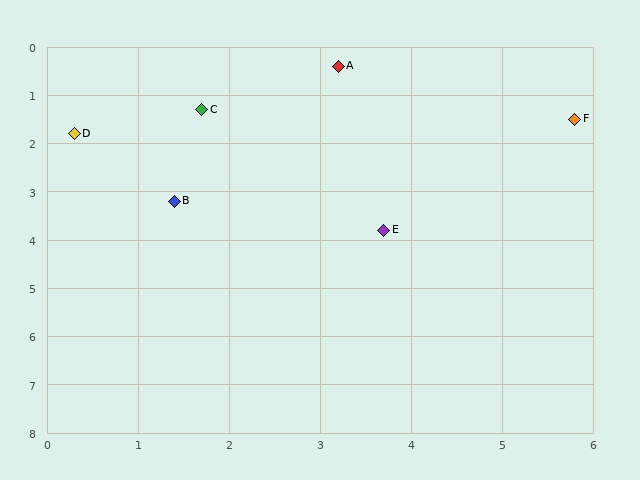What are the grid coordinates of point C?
Point C is at approximately (1.7, 1.3).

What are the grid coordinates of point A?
Point A is at approximately (3.2, 0.4).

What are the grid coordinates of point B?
Point B is at approximately (1.4, 3.2).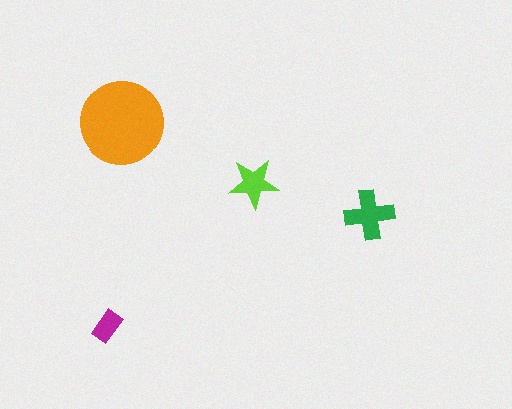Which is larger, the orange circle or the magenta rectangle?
The orange circle.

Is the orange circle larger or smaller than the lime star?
Larger.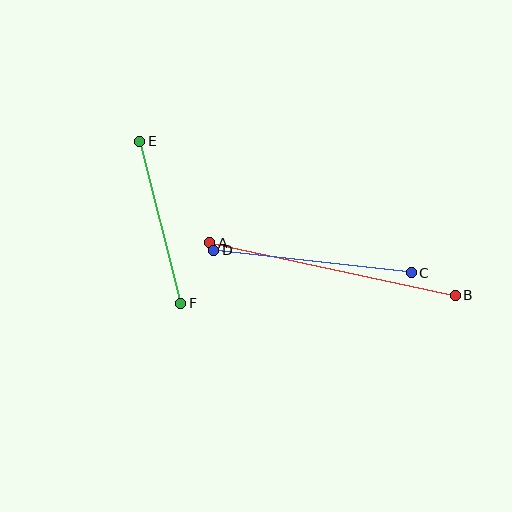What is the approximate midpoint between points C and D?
The midpoint is at approximately (312, 262) pixels.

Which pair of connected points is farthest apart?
Points A and B are farthest apart.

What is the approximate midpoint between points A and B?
The midpoint is at approximately (333, 269) pixels.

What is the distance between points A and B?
The distance is approximately 251 pixels.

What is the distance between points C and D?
The distance is approximately 199 pixels.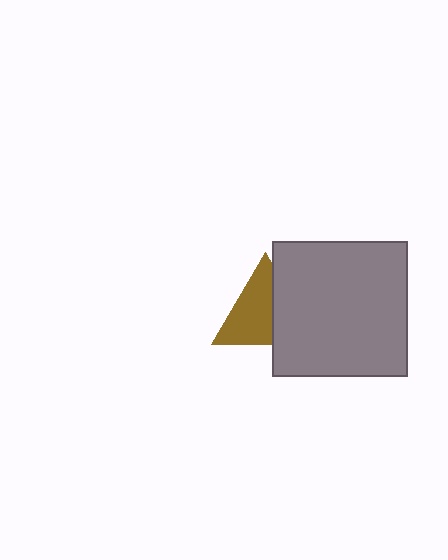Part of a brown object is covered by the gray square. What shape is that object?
It is a triangle.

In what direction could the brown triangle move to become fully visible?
The brown triangle could move left. That would shift it out from behind the gray square entirely.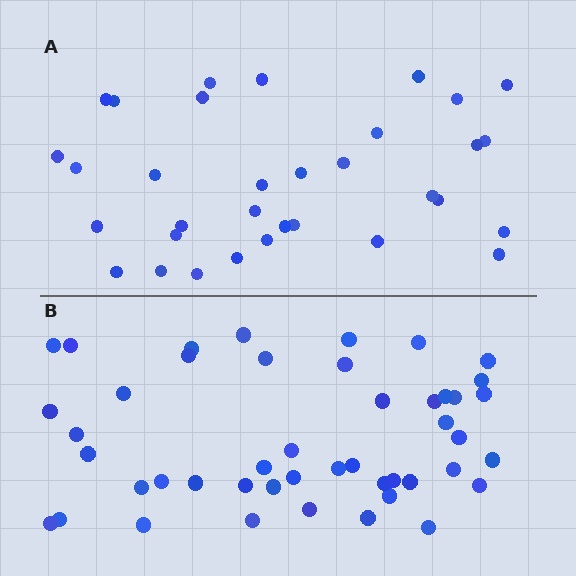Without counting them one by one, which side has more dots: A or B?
Region B (the bottom region) has more dots.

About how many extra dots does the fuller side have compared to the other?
Region B has approximately 15 more dots than region A.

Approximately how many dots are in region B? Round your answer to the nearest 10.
About 50 dots. (The exact count is 46, which rounds to 50.)